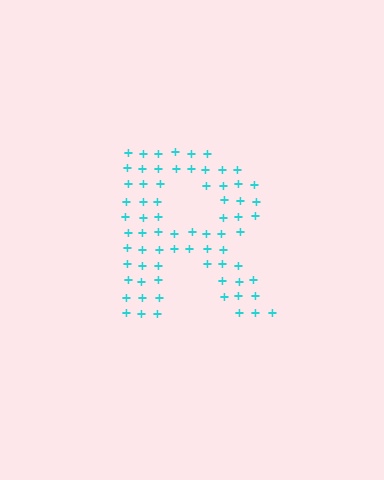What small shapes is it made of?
It is made of small plus signs.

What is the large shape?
The large shape is the letter R.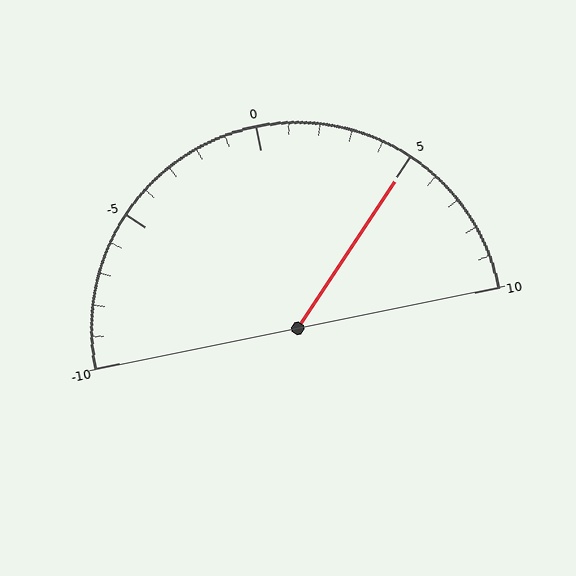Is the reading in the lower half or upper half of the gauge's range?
The reading is in the upper half of the range (-10 to 10).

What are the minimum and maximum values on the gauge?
The gauge ranges from -10 to 10.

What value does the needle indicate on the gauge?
The needle indicates approximately 5.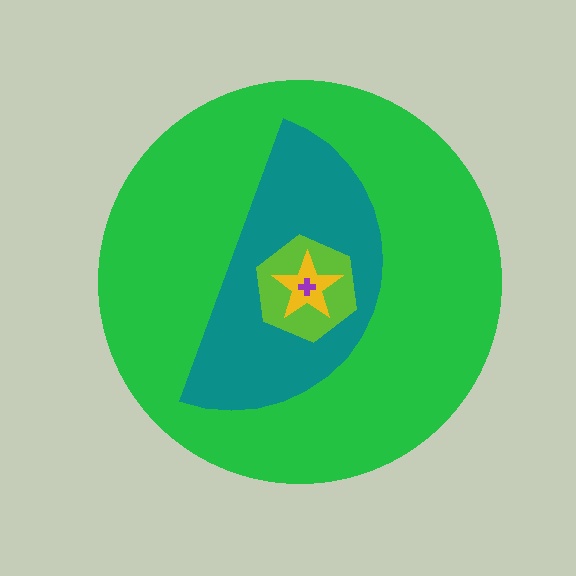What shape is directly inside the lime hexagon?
The yellow star.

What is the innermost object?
The purple cross.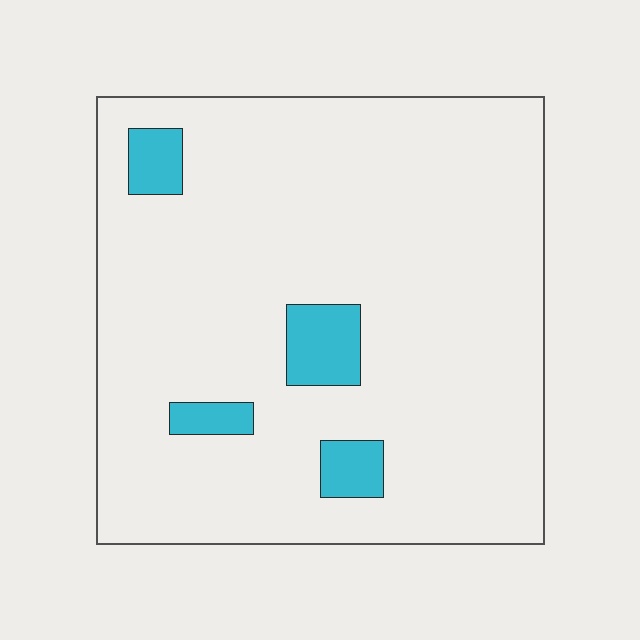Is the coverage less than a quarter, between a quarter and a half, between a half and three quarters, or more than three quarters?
Less than a quarter.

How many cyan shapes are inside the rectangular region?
4.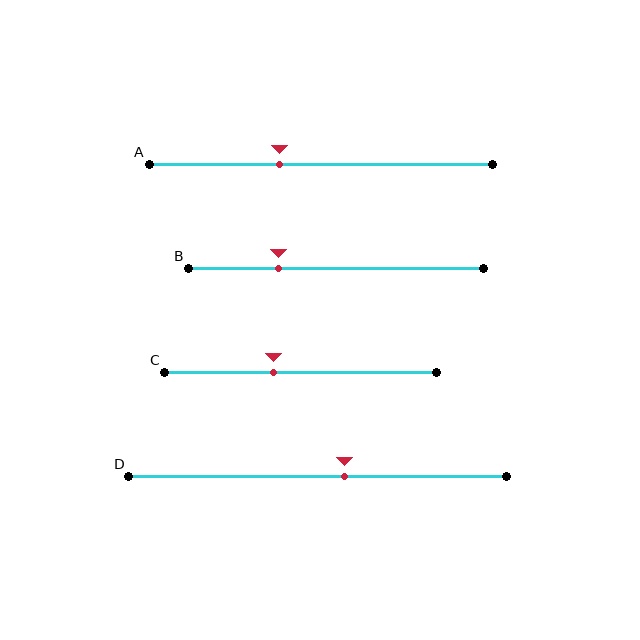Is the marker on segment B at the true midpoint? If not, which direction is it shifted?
No, the marker on segment B is shifted to the left by about 19% of the segment length.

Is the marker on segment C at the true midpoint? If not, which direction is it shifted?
No, the marker on segment C is shifted to the left by about 10% of the segment length.